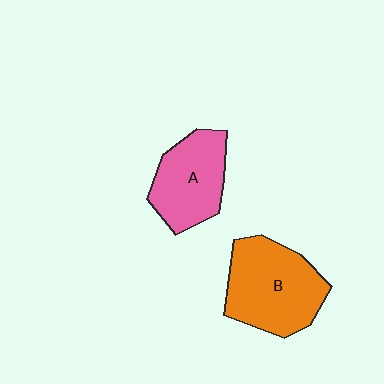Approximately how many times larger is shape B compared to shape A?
Approximately 1.3 times.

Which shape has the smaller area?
Shape A (pink).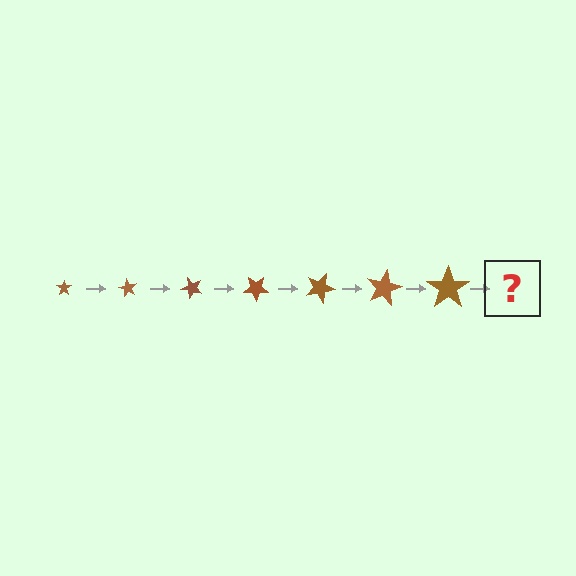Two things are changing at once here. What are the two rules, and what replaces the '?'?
The two rules are that the star grows larger each step and it rotates 60 degrees each step. The '?' should be a star, larger than the previous one and rotated 420 degrees from the start.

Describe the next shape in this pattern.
It should be a star, larger than the previous one and rotated 420 degrees from the start.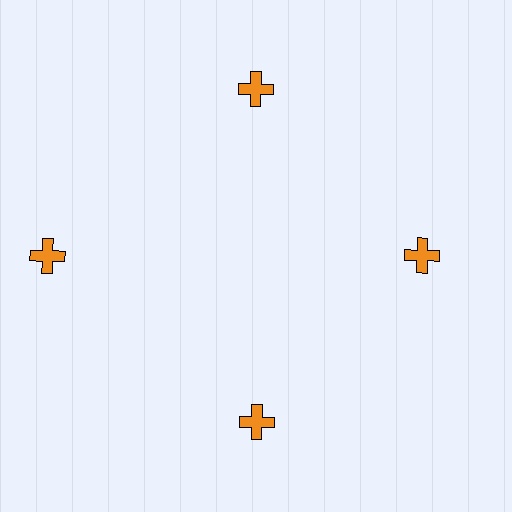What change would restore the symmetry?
The symmetry would be restored by moving it inward, back onto the ring so that all 4 crosses sit at equal angles and equal distance from the center.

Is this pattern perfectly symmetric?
No. The 4 orange crosses are arranged in a ring, but one element near the 9 o'clock position is pushed outward from the center, breaking the 4-fold rotational symmetry.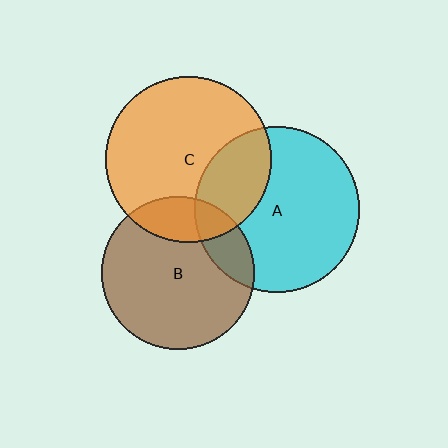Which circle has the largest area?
Circle A (cyan).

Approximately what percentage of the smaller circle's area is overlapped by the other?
Approximately 20%.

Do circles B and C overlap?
Yes.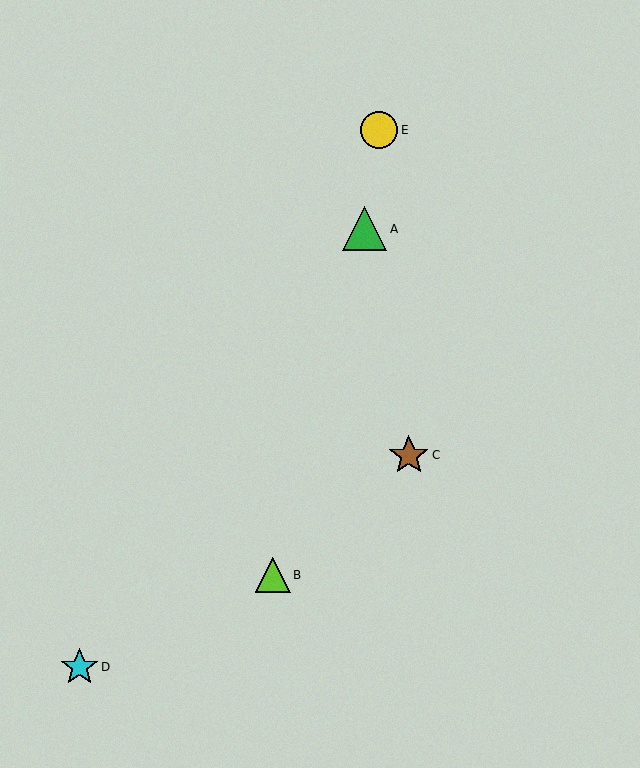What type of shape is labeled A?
Shape A is a green triangle.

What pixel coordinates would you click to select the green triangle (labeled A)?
Click at (365, 229) to select the green triangle A.